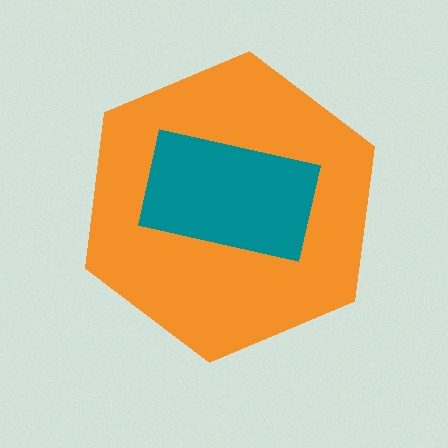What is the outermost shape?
The orange hexagon.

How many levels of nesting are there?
2.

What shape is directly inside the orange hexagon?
The teal rectangle.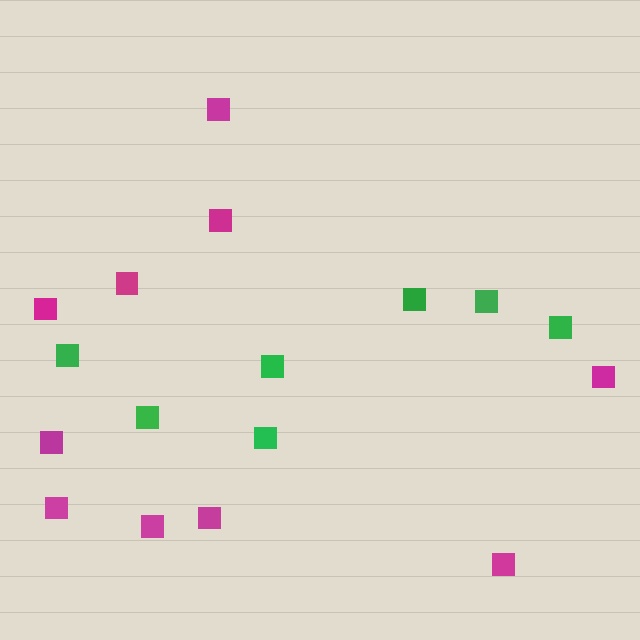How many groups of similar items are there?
There are 2 groups: one group of magenta squares (10) and one group of green squares (7).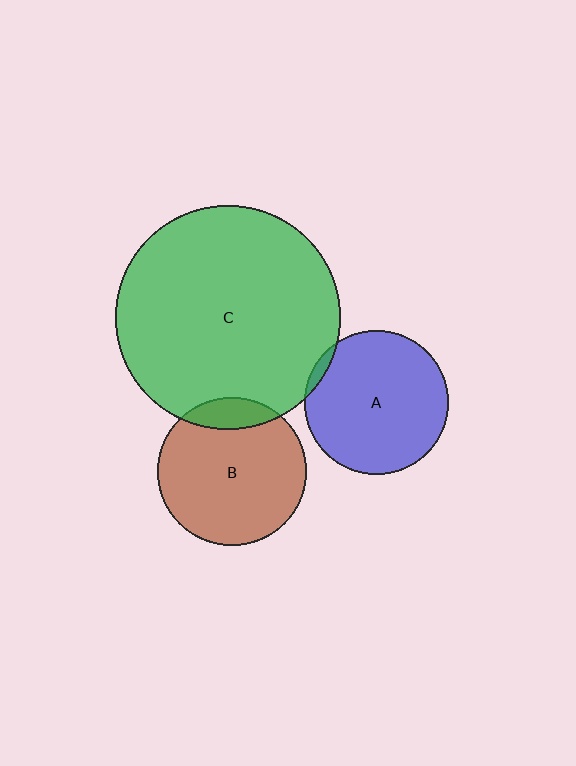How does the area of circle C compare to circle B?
Approximately 2.3 times.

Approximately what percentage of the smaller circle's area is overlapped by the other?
Approximately 5%.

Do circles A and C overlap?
Yes.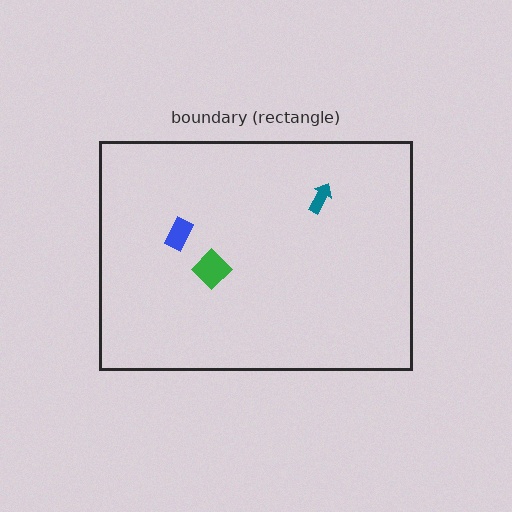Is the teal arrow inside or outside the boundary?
Inside.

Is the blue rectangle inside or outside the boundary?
Inside.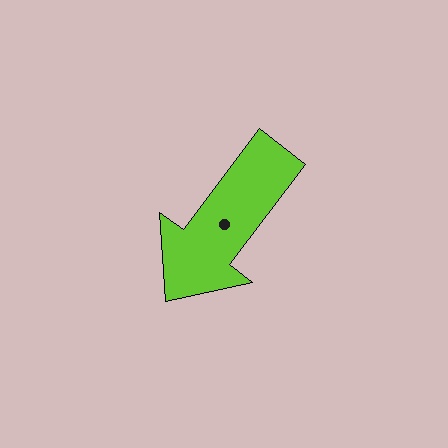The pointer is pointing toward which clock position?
Roughly 7 o'clock.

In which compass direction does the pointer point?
Southwest.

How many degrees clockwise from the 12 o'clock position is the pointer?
Approximately 217 degrees.